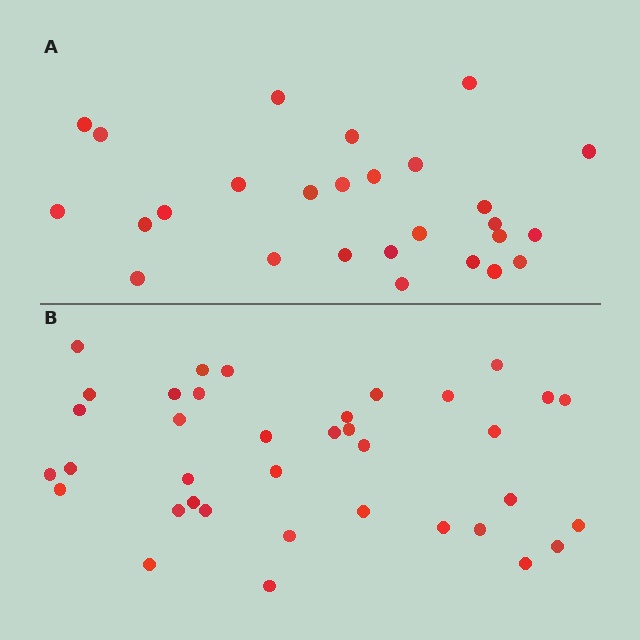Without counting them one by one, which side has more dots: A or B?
Region B (the bottom region) has more dots.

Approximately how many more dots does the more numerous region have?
Region B has roughly 10 or so more dots than region A.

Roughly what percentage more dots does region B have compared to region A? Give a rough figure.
About 35% more.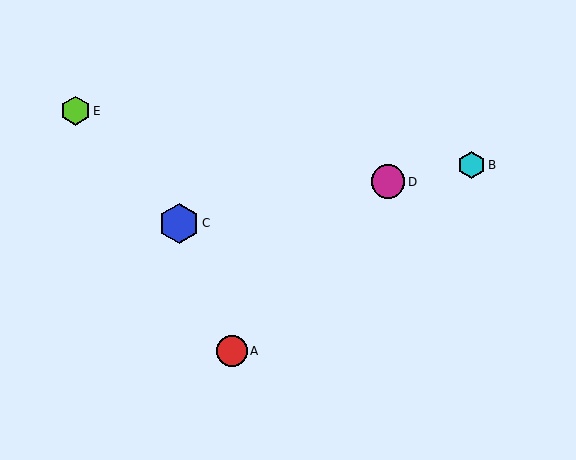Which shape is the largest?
The blue hexagon (labeled C) is the largest.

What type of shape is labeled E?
Shape E is a lime hexagon.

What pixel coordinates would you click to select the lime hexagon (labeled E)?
Click at (76, 111) to select the lime hexagon E.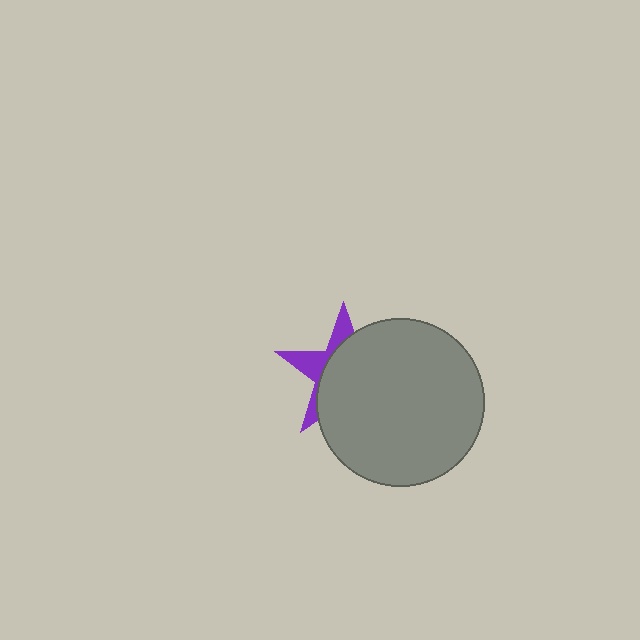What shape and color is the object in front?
The object in front is a gray circle.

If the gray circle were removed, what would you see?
You would see the complete purple star.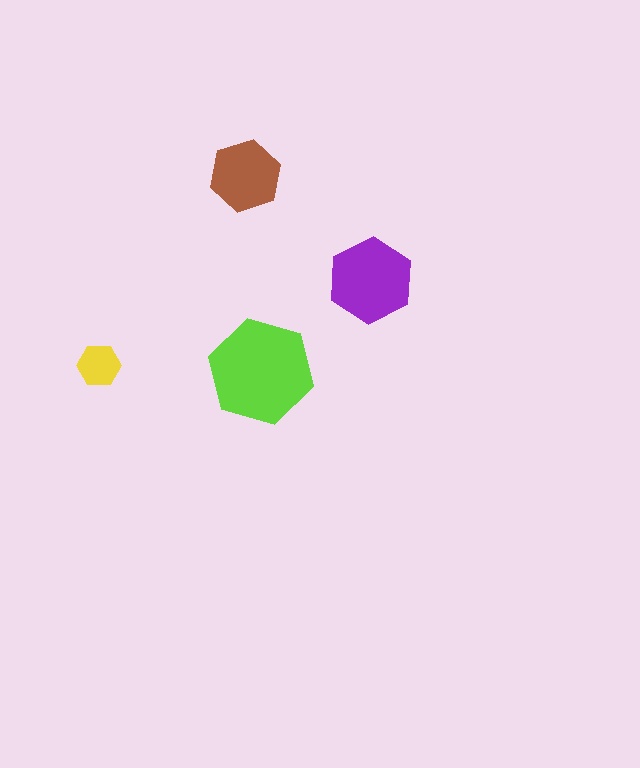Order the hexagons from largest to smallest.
the lime one, the purple one, the brown one, the yellow one.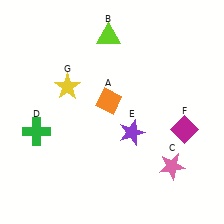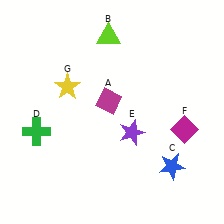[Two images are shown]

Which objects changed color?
A changed from orange to magenta. C changed from pink to blue.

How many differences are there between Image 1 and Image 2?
There are 2 differences between the two images.